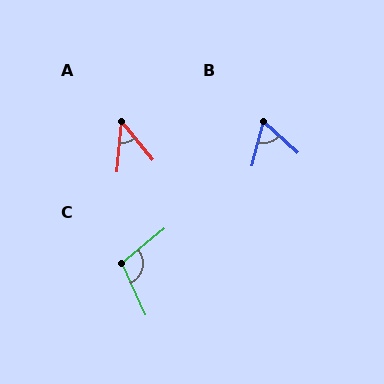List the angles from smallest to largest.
A (45°), B (62°), C (105°).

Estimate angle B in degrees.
Approximately 62 degrees.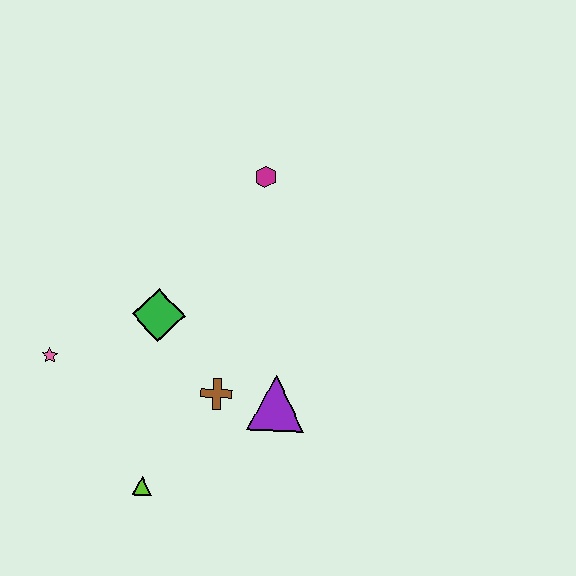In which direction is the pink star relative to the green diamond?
The pink star is to the left of the green diamond.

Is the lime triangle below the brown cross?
Yes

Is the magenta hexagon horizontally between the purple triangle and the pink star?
Yes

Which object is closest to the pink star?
The green diamond is closest to the pink star.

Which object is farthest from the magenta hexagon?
The lime triangle is farthest from the magenta hexagon.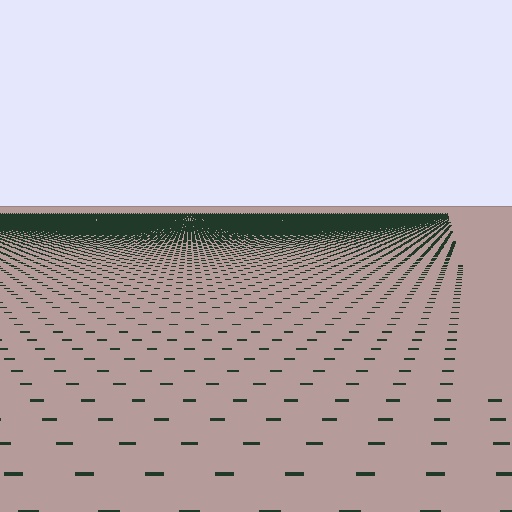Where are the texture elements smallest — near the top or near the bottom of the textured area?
Near the top.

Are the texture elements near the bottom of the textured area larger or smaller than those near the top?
Larger. Near the bottom, elements are closer to the viewer and appear at a bigger on-screen size.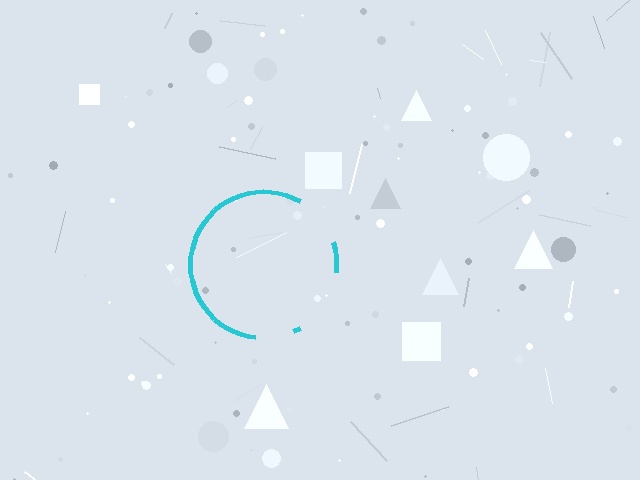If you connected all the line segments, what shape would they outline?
They would outline a circle.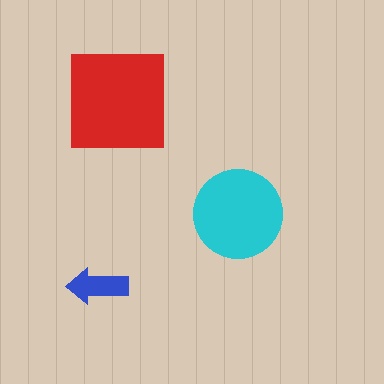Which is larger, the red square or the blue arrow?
The red square.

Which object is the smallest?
The blue arrow.